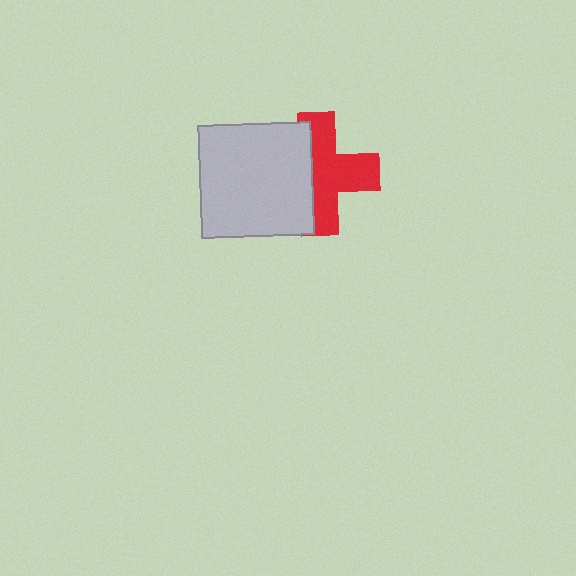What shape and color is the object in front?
The object in front is a light gray square.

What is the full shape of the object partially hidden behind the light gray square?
The partially hidden object is a red cross.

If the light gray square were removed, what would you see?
You would see the complete red cross.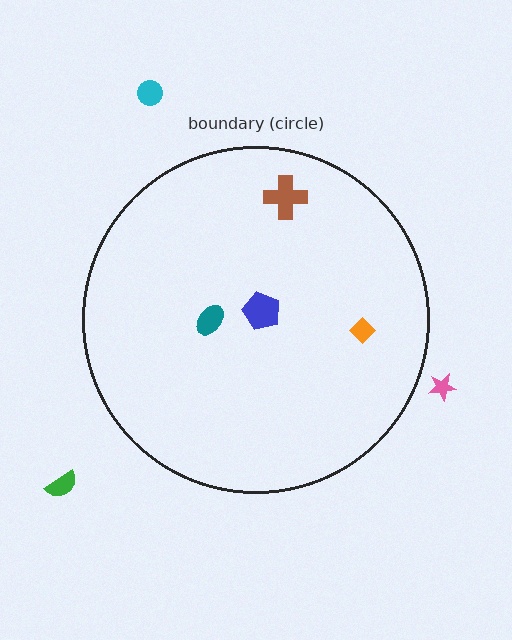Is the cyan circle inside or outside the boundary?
Outside.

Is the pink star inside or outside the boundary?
Outside.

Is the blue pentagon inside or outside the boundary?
Inside.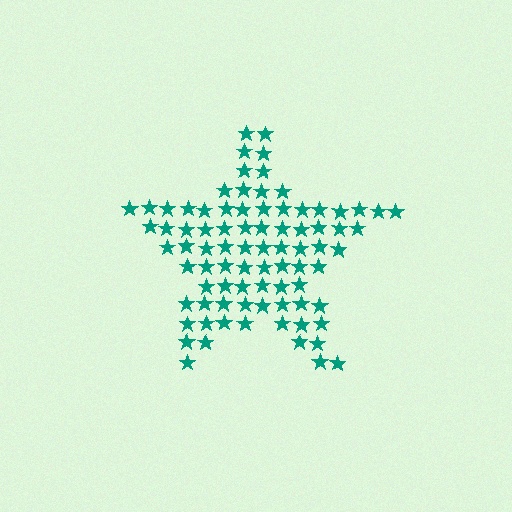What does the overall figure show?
The overall figure shows a star.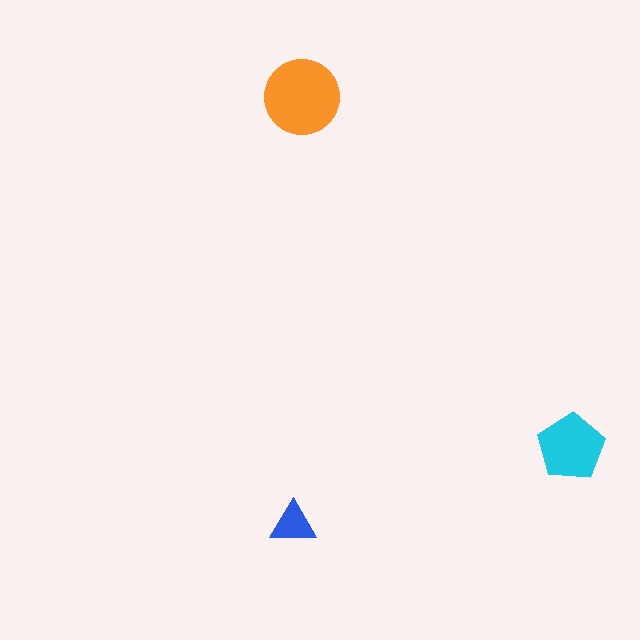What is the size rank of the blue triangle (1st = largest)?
3rd.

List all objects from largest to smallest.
The orange circle, the cyan pentagon, the blue triangle.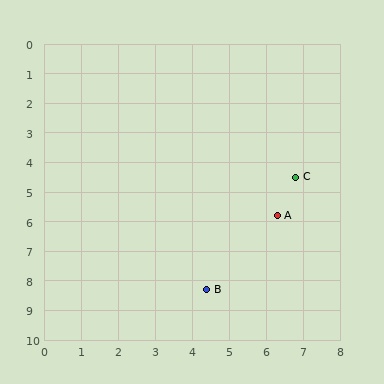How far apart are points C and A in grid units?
Points C and A are about 1.4 grid units apart.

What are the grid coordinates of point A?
Point A is at approximately (6.3, 5.8).